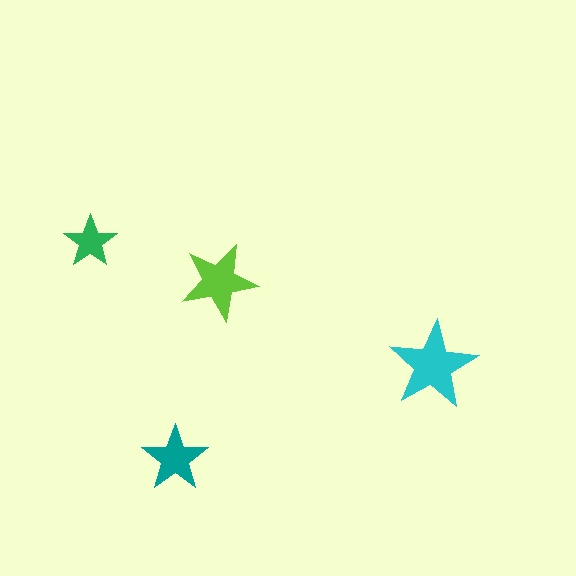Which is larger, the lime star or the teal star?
The lime one.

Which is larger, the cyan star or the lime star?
The cyan one.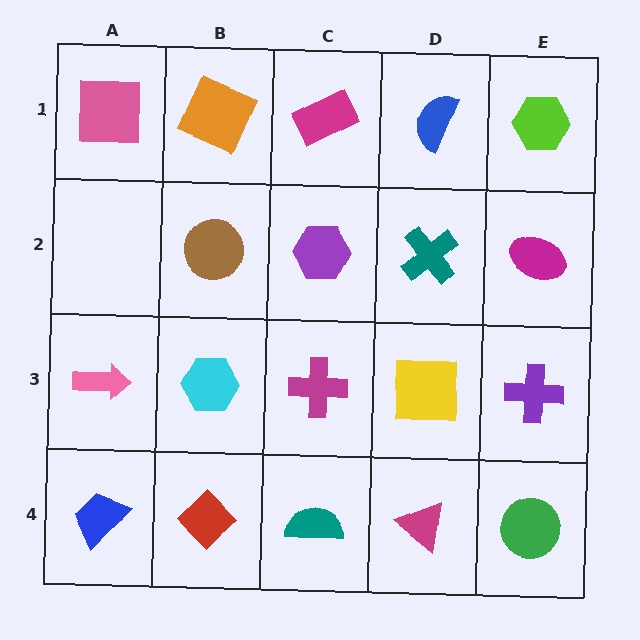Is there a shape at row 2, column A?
No, that cell is empty.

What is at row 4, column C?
A teal semicircle.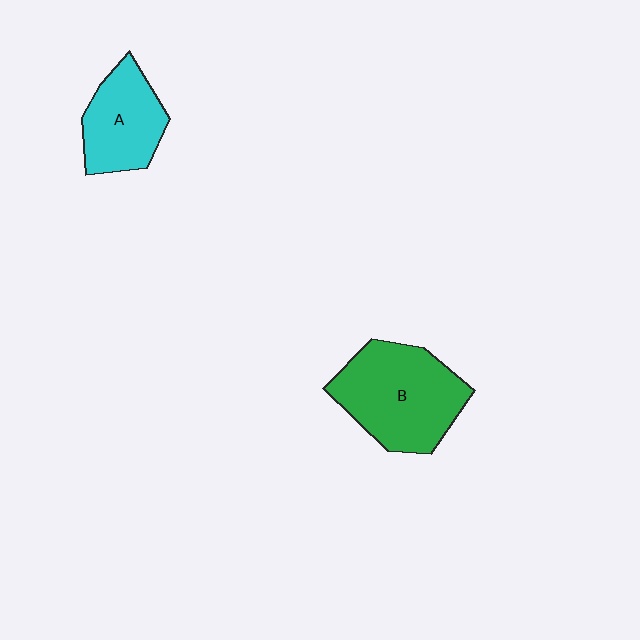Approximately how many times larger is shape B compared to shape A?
Approximately 1.5 times.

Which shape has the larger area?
Shape B (green).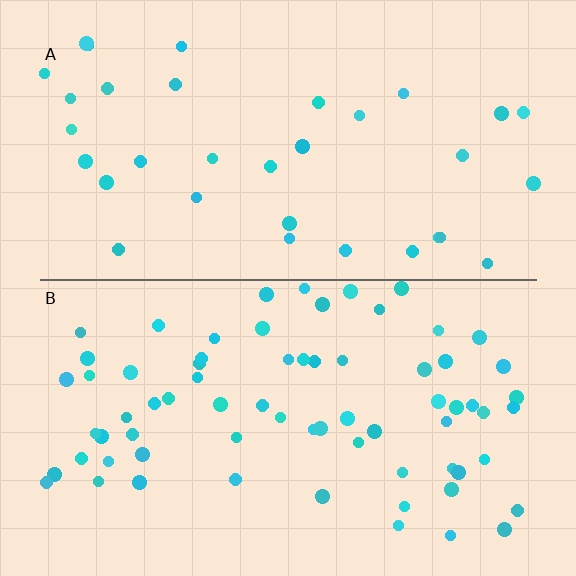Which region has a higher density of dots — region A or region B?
B (the bottom).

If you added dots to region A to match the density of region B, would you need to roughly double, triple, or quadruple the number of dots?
Approximately double.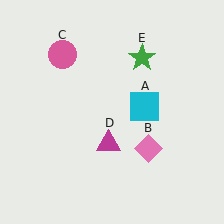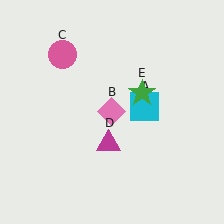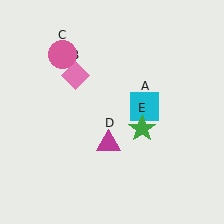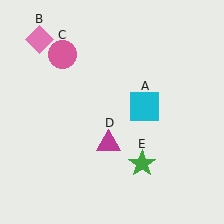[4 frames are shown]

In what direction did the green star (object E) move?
The green star (object E) moved down.